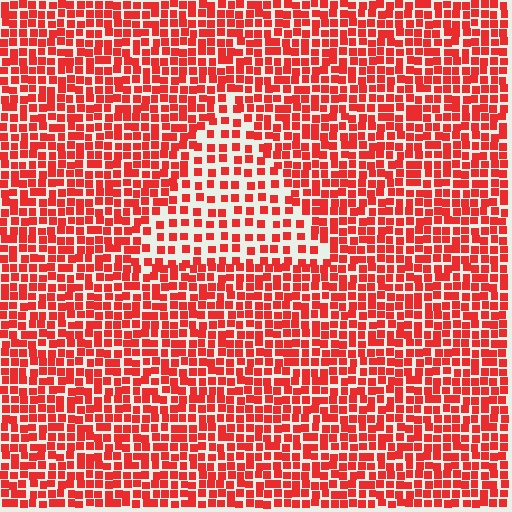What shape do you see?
I see a triangle.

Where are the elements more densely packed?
The elements are more densely packed outside the triangle boundary.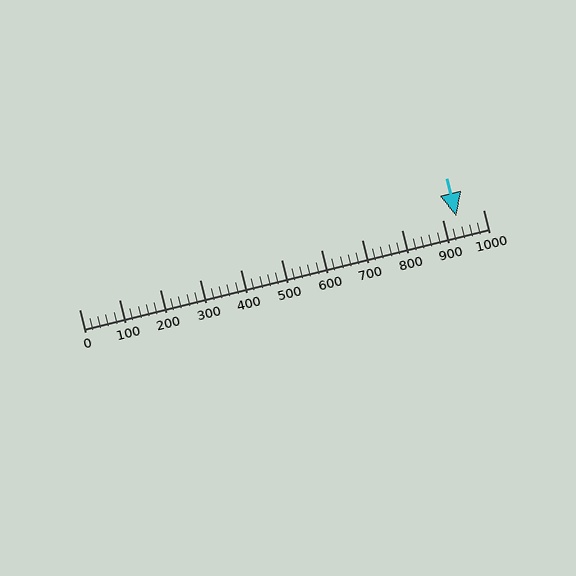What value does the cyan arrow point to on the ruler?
The cyan arrow points to approximately 934.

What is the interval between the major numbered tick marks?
The major tick marks are spaced 100 units apart.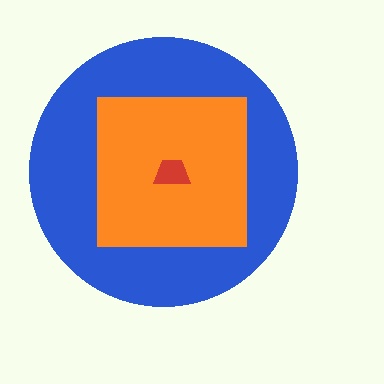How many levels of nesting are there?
3.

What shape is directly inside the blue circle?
The orange square.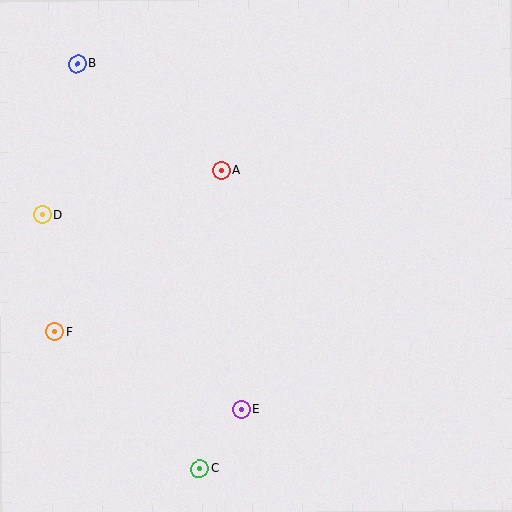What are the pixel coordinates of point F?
Point F is at (54, 331).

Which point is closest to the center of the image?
Point A at (221, 170) is closest to the center.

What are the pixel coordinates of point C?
Point C is at (199, 469).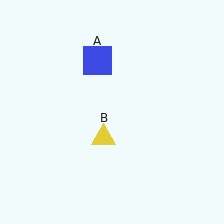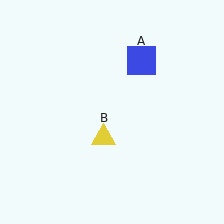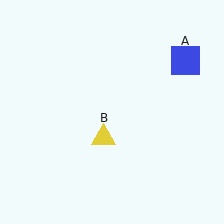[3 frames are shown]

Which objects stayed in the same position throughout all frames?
Yellow triangle (object B) remained stationary.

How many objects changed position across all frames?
1 object changed position: blue square (object A).